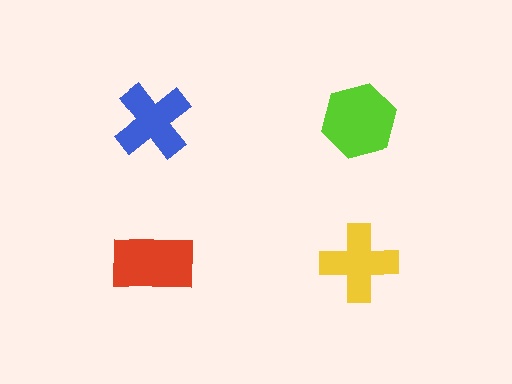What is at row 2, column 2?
A yellow cross.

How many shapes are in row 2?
2 shapes.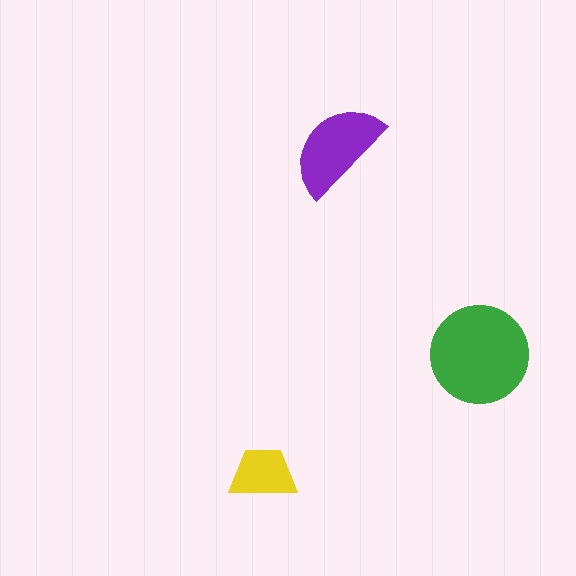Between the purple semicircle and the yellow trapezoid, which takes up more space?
The purple semicircle.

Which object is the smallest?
The yellow trapezoid.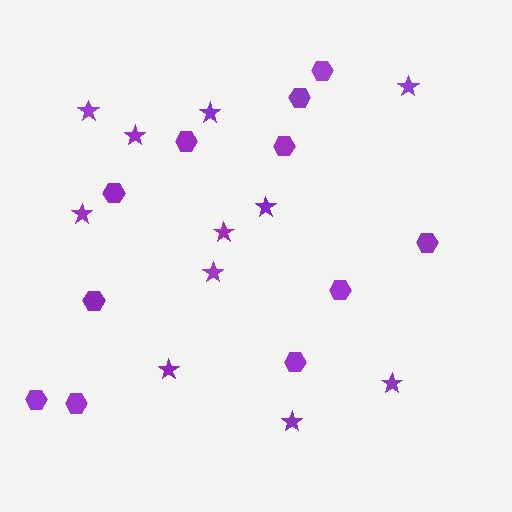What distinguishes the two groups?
There are 2 groups: one group of hexagons (11) and one group of stars (11).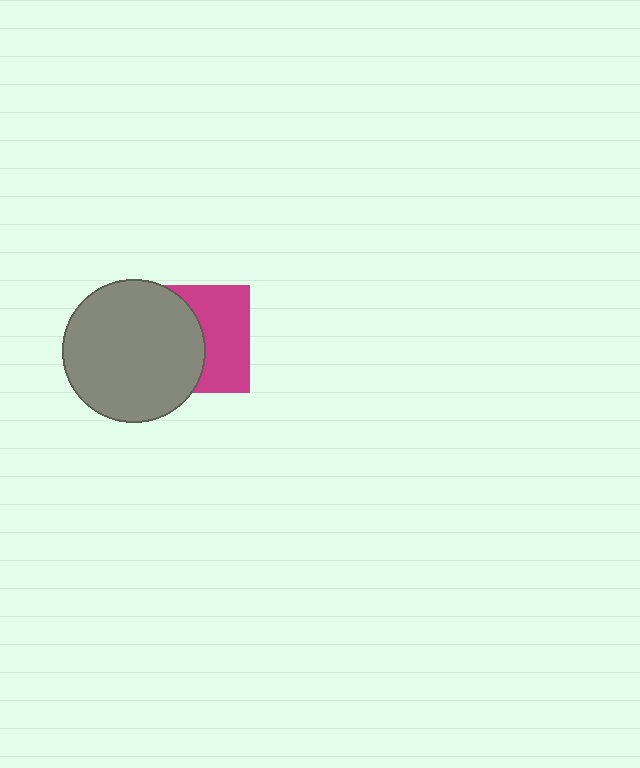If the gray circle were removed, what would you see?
You would see the complete magenta square.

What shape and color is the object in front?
The object in front is a gray circle.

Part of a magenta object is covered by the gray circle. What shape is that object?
It is a square.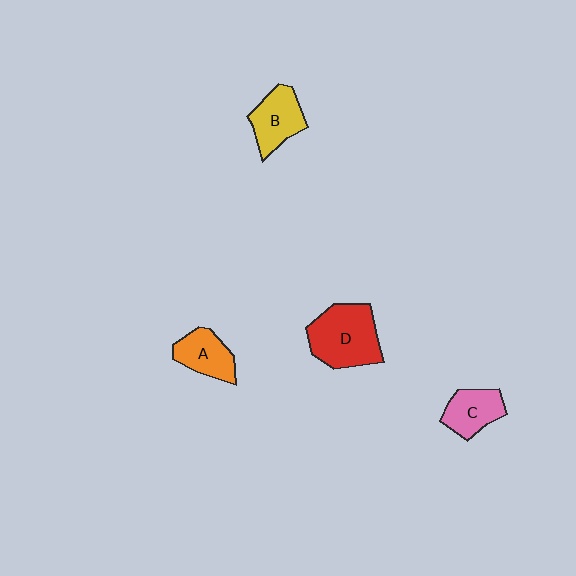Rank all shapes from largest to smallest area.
From largest to smallest: D (red), B (yellow), A (orange), C (pink).